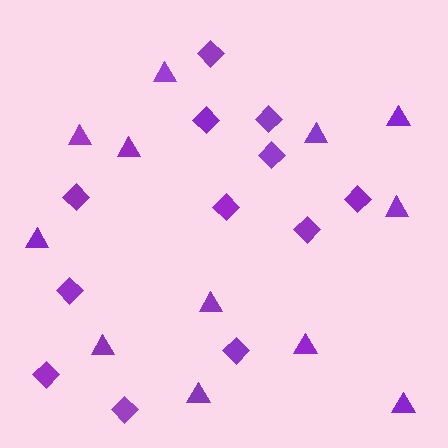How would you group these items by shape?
There are 2 groups: one group of triangles (12) and one group of diamonds (12).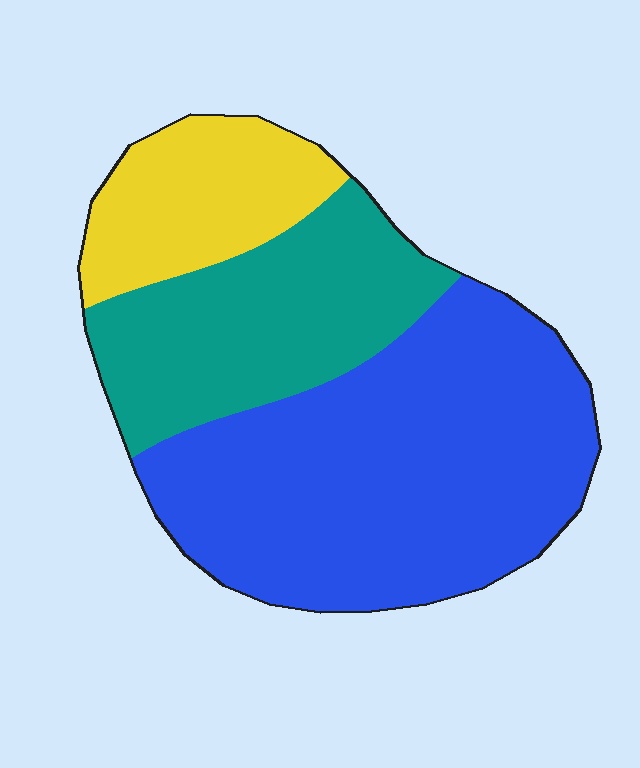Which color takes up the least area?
Yellow, at roughly 15%.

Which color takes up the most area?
Blue, at roughly 55%.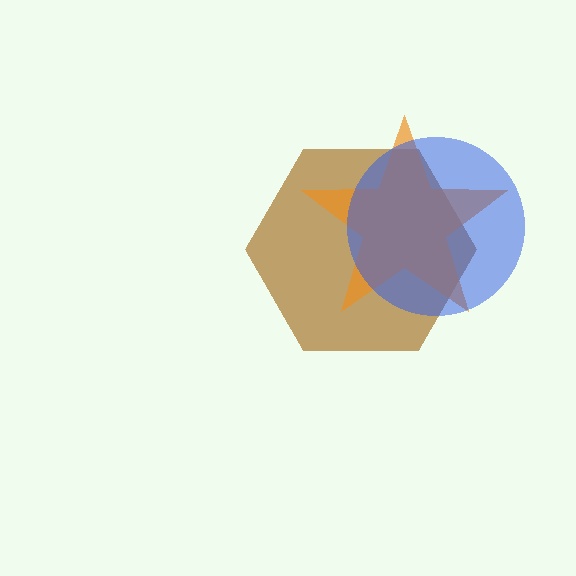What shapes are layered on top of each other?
The layered shapes are: a brown hexagon, an orange star, a blue circle.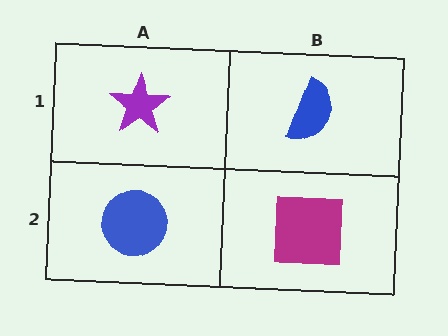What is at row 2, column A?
A blue circle.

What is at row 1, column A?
A purple star.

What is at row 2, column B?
A magenta square.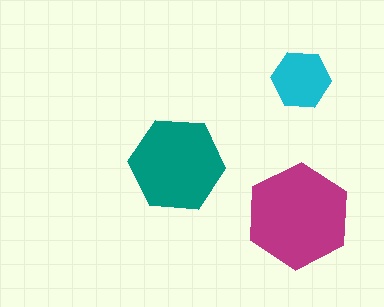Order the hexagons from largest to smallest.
the magenta one, the teal one, the cyan one.